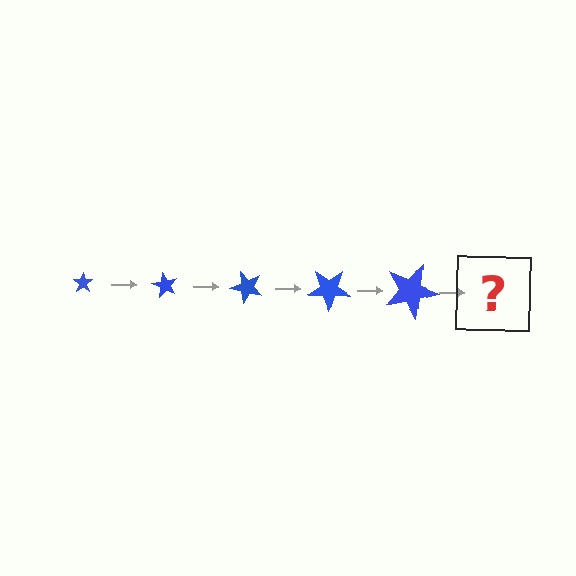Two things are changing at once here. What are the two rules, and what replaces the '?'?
The two rules are that the star grows larger each step and it rotates 60 degrees each step. The '?' should be a star, larger than the previous one and rotated 300 degrees from the start.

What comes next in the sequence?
The next element should be a star, larger than the previous one and rotated 300 degrees from the start.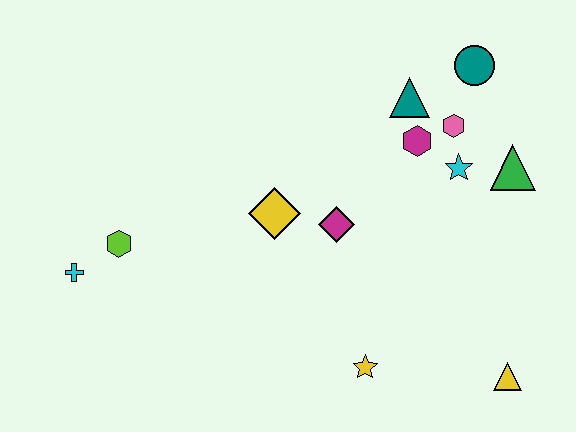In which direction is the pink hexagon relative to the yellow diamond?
The pink hexagon is to the right of the yellow diamond.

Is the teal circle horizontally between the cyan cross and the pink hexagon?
No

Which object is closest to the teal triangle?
The magenta hexagon is closest to the teal triangle.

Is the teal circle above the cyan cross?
Yes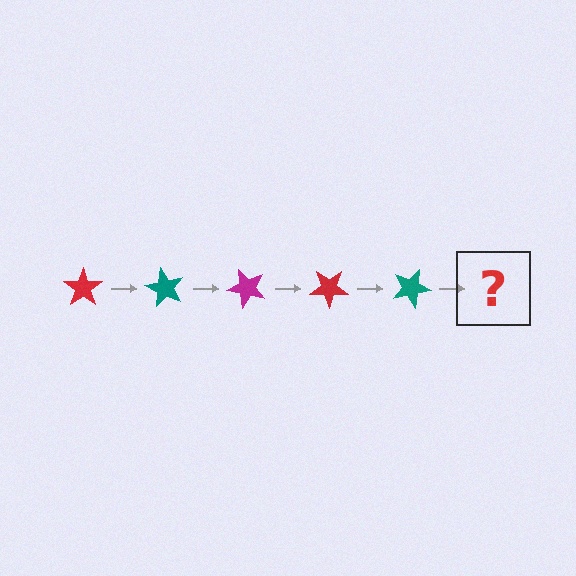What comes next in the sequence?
The next element should be a magenta star, rotated 300 degrees from the start.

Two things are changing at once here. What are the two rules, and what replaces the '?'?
The two rules are that it rotates 60 degrees each step and the color cycles through red, teal, and magenta. The '?' should be a magenta star, rotated 300 degrees from the start.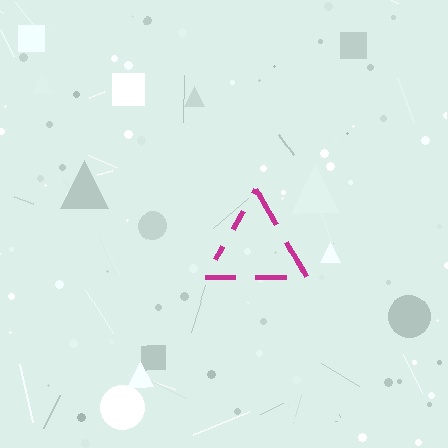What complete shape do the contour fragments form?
The contour fragments form a triangle.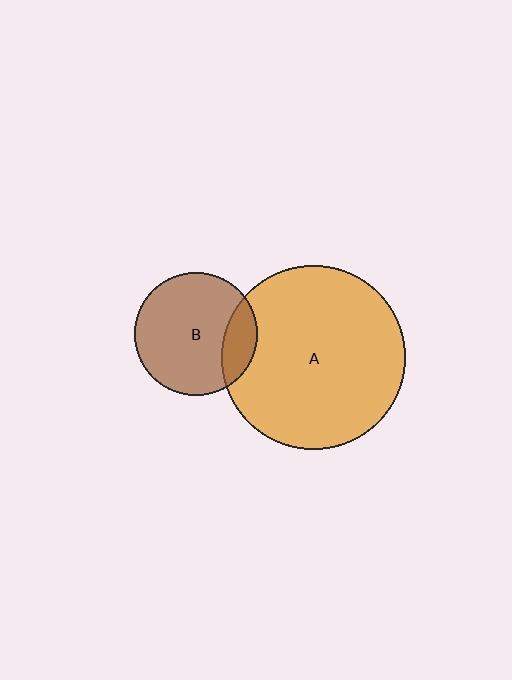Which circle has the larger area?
Circle A (orange).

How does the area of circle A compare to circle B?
Approximately 2.2 times.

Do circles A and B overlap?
Yes.